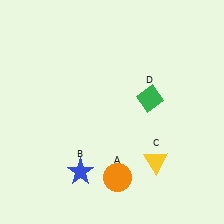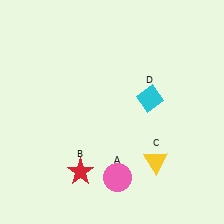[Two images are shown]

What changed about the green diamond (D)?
In Image 1, D is green. In Image 2, it changed to cyan.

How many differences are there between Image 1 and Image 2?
There are 3 differences between the two images.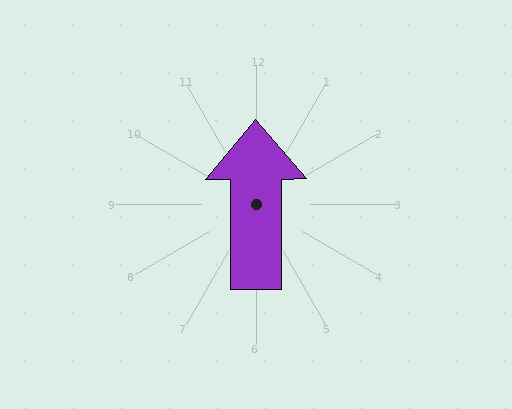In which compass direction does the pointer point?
North.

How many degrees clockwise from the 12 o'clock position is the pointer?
Approximately 360 degrees.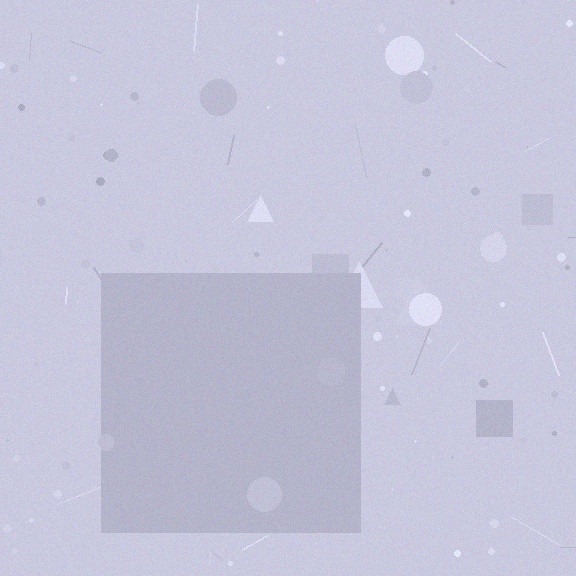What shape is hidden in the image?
A square is hidden in the image.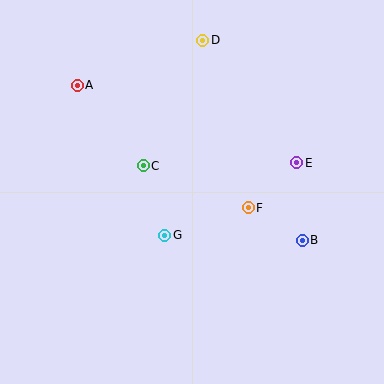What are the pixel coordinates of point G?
Point G is at (165, 235).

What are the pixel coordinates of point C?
Point C is at (143, 166).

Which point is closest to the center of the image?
Point G at (165, 235) is closest to the center.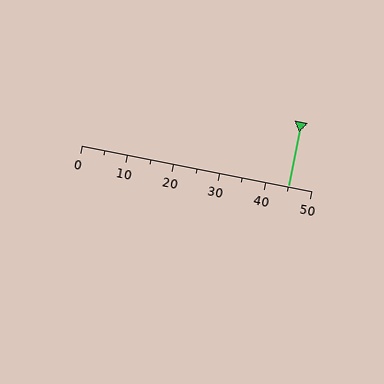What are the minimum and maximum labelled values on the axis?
The axis runs from 0 to 50.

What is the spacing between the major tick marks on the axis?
The major ticks are spaced 10 apart.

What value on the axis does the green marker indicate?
The marker indicates approximately 45.